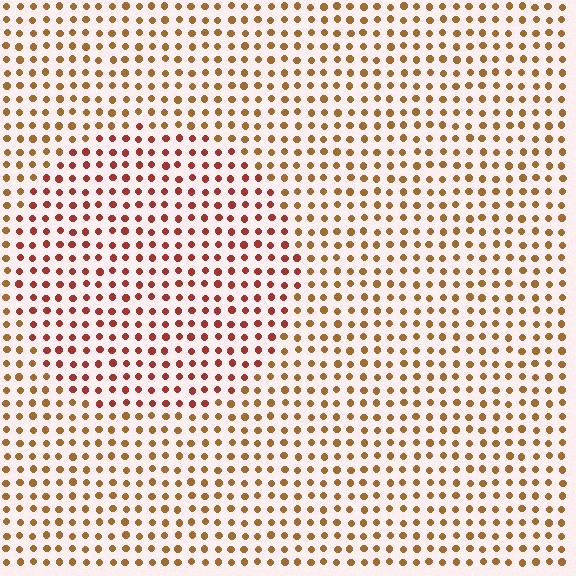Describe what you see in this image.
The image is filled with small brown elements in a uniform arrangement. A circle-shaped region is visible where the elements are tinted to a slightly different hue, forming a subtle color boundary.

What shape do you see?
I see a circle.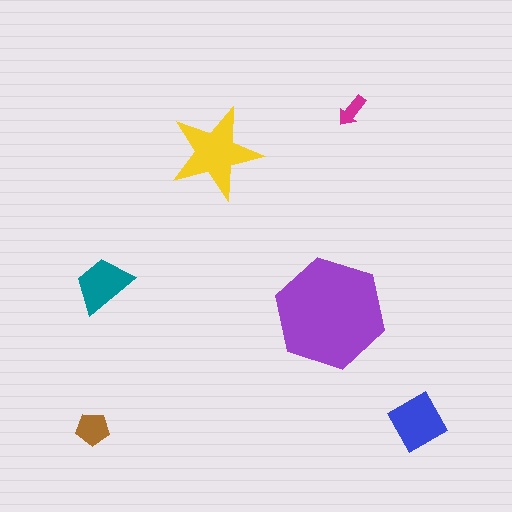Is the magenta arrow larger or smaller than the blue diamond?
Smaller.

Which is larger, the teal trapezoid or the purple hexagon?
The purple hexagon.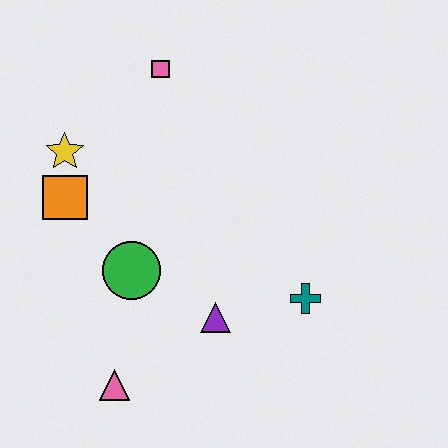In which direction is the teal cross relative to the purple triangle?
The teal cross is to the right of the purple triangle.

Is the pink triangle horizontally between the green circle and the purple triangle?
No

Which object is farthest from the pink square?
The pink triangle is farthest from the pink square.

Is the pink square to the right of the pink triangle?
Yes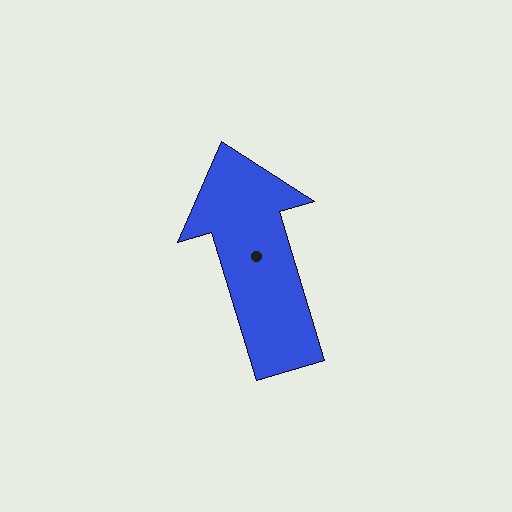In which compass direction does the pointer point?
North.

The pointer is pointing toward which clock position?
Roughly 11 o'clock.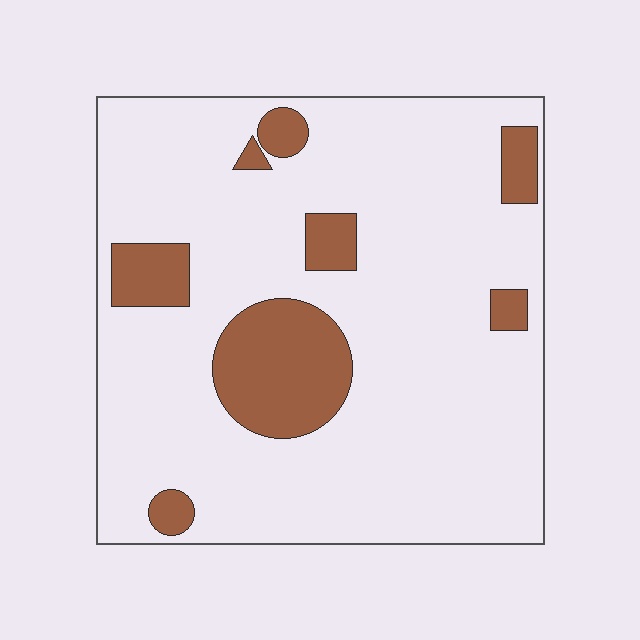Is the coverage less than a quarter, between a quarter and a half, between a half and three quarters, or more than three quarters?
Less than a quarter.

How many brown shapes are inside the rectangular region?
8.